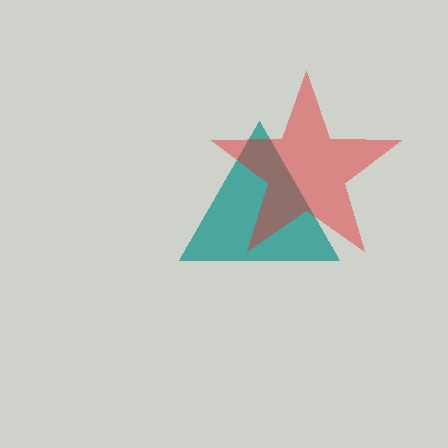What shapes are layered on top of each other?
The layered shapes are: a teal triangle, a red star.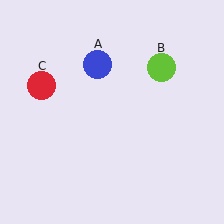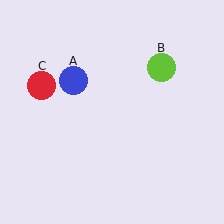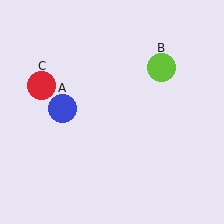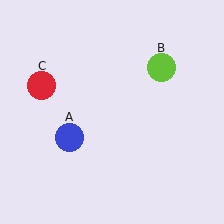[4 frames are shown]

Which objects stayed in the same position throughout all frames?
Lime circle (object B) and red circle (object C) remained stationary.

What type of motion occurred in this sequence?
The blue circle (object A) rotated counterclockwise around the center of the scene.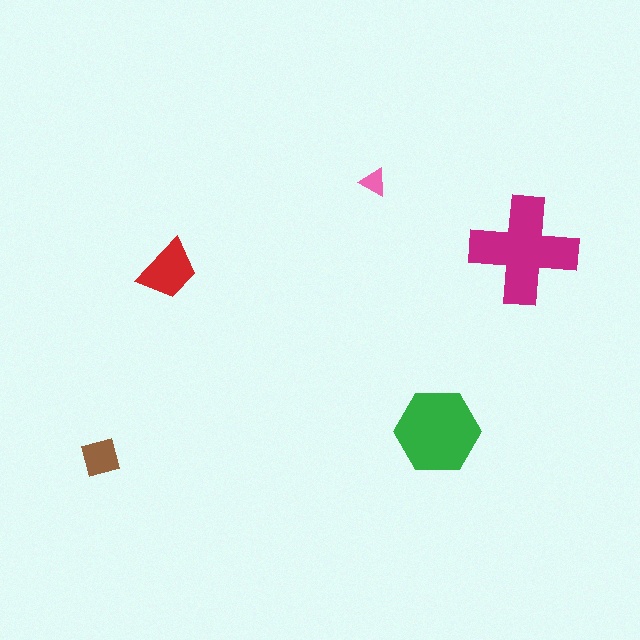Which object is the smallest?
The pink triangle.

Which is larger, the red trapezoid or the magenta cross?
The magenta cross.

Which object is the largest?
The magenta cross.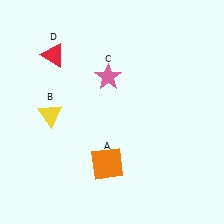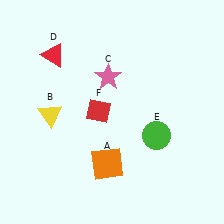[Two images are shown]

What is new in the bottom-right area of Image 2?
A green circle (E) was added in the bottom-right area of Image 2.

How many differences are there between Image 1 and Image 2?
There are 2 differences between the two images.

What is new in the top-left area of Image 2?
A red diamond (F) was added in the top-left area of Image 2.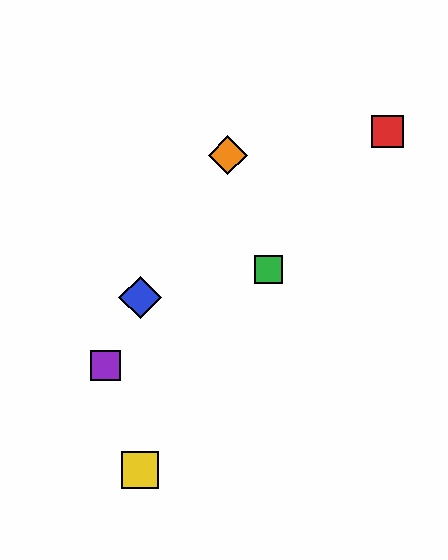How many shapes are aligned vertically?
2 shapes (the blue diamond, the yellow square) are aligned vertically.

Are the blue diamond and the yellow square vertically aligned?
Yes, both are at x≈140.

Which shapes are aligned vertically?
The blue diamond, the yellow square are aligned vertically.